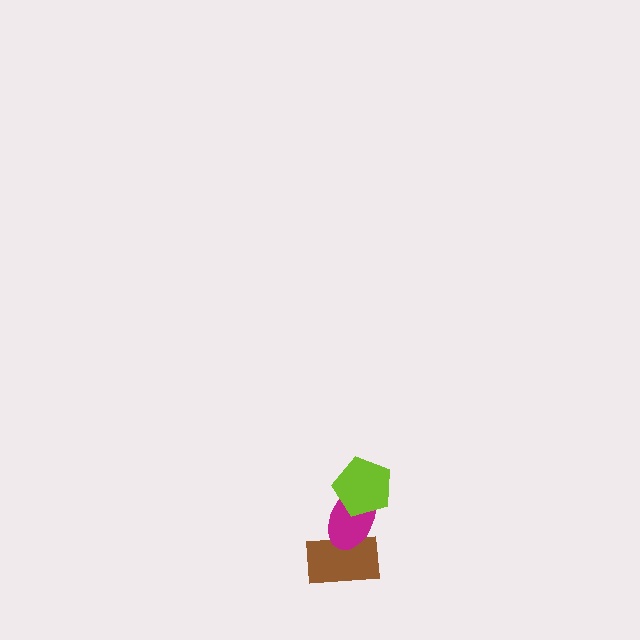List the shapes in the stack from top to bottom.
From top to bottom: the lime pentagon, the magenta ellipse, the brown rectangle.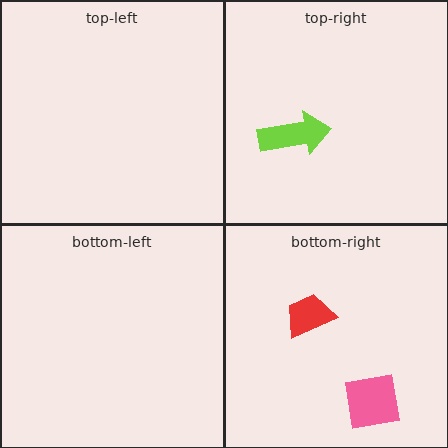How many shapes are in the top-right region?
1.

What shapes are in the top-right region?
The lime arrow.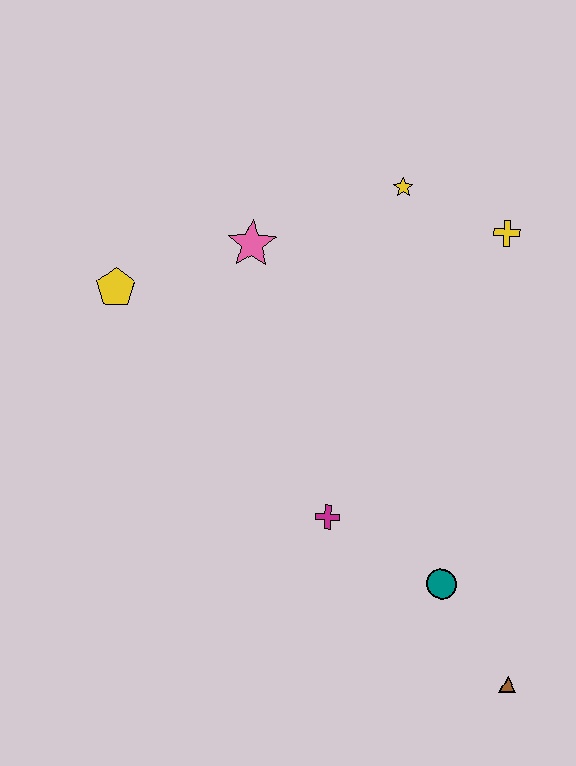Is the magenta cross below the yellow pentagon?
Yes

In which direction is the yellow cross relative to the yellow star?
The yellow cross is to the right of the yellow star.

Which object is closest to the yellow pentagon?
The pink star is closest to the yellow pentagon.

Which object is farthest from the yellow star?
The brown triangle is farthest from the yellow star.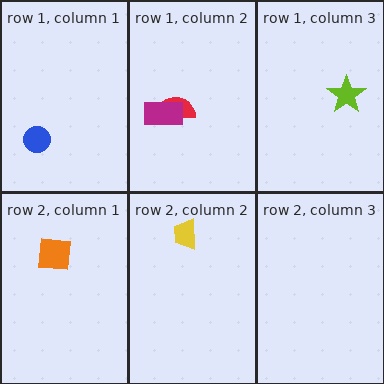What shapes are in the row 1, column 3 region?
The lime star.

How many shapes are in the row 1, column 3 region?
1.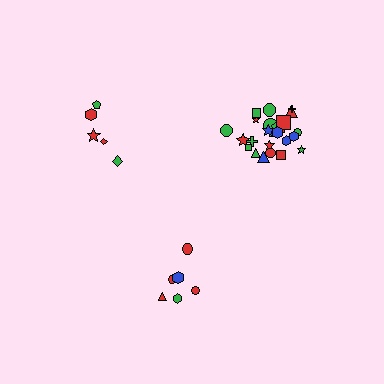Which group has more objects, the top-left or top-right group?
The top-right group.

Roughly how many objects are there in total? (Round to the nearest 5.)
Roughly 35 objects in total.